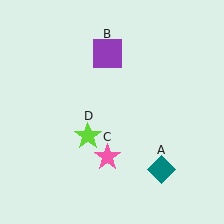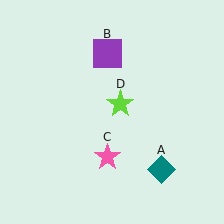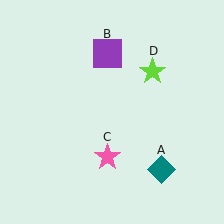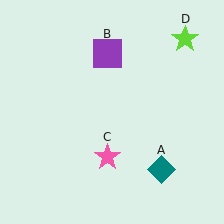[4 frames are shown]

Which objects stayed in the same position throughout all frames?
Teal diamond (object A) and purple square (object B) and pink star (object C) remained stationary.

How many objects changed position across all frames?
1 object changed position: lime star (object D).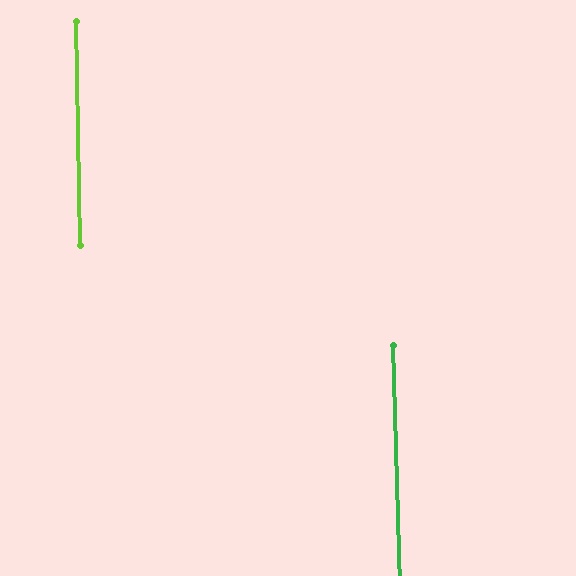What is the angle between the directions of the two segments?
Approximately 1 degree.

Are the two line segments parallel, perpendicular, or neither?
Parallel — their directions differ by only 0.7°.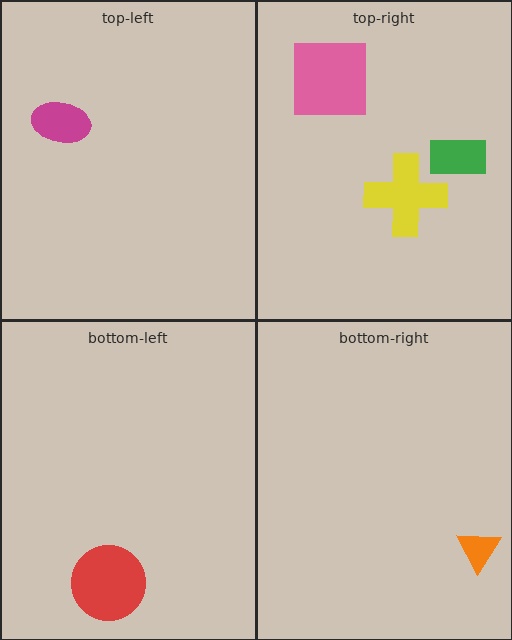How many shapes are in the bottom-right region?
1.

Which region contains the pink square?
The top-right region.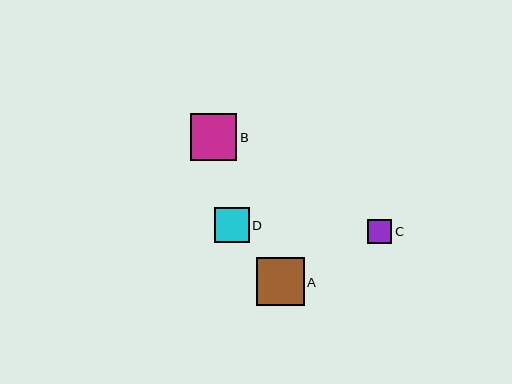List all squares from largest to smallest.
From largest to smallest: A, B, D, C.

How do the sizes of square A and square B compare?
Square A and square B are approximately the same size.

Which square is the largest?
Square A is the largest with a size of approximately 47 pixels.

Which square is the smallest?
Square C is the smallest with a size of approximately 24 pixels.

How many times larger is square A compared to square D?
Square A is approximately 1.4 times the size of square D.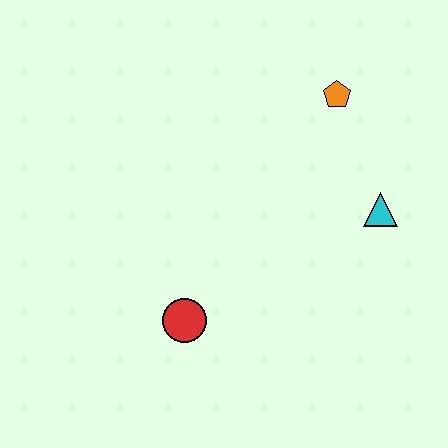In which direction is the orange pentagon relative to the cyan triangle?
The orange pentagon is above the cyan triangle.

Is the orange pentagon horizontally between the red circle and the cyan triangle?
Yes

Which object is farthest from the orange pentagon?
The red circle is farthest from the orange pentagon.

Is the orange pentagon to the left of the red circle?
No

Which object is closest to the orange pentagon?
The cyan triangle is closest to the orange pentagon.